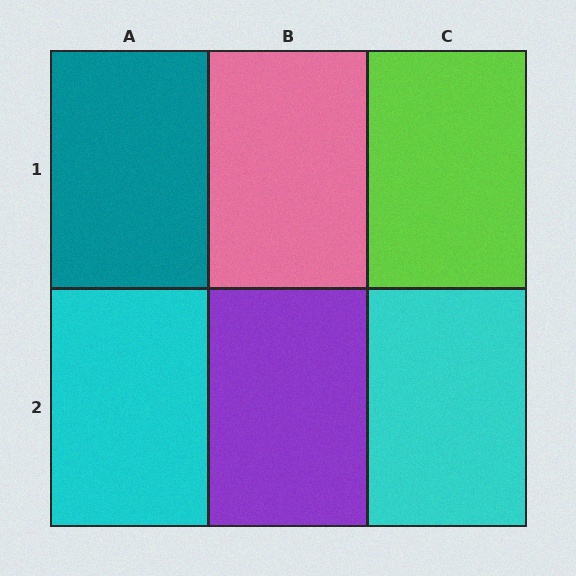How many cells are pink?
1 cell is pink.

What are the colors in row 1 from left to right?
Teal, pink, lime.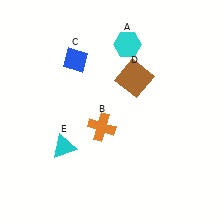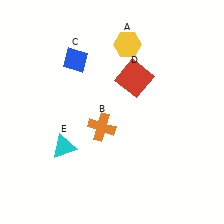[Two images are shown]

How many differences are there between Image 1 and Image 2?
There are 2 differences between the two images.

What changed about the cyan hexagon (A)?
In Image 1, A is cyan. In Image 2, it changed to yellow.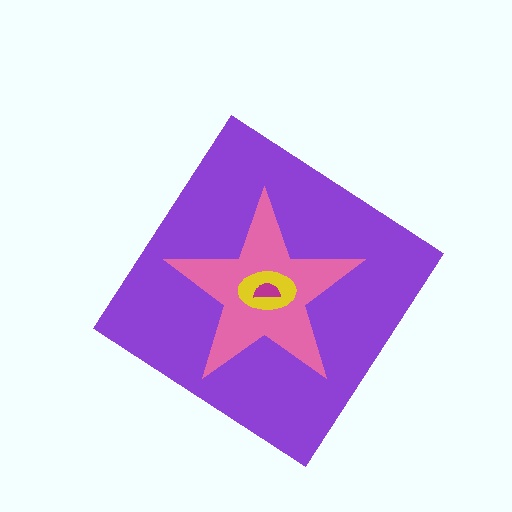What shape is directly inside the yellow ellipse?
The magenta semicircle.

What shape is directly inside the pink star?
The yellow ellipse.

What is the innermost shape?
The magenta semicircle.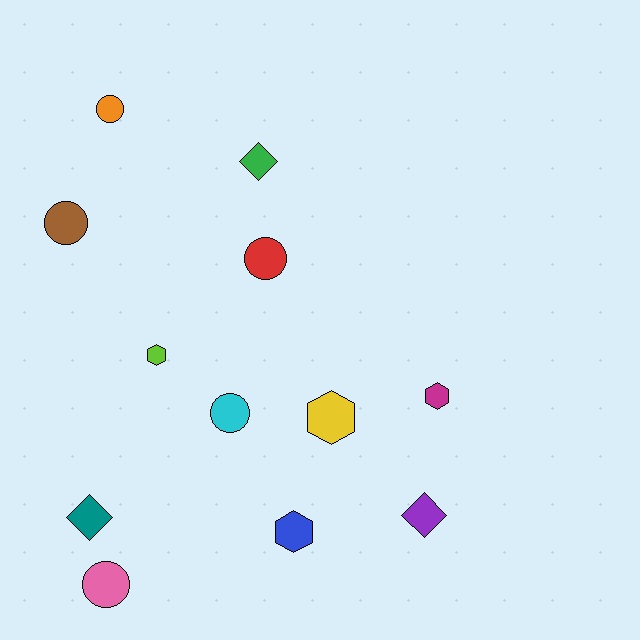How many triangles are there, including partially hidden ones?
There are no triangles.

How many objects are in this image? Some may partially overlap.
There are 12 objects.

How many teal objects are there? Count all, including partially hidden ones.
There is 1 teal object.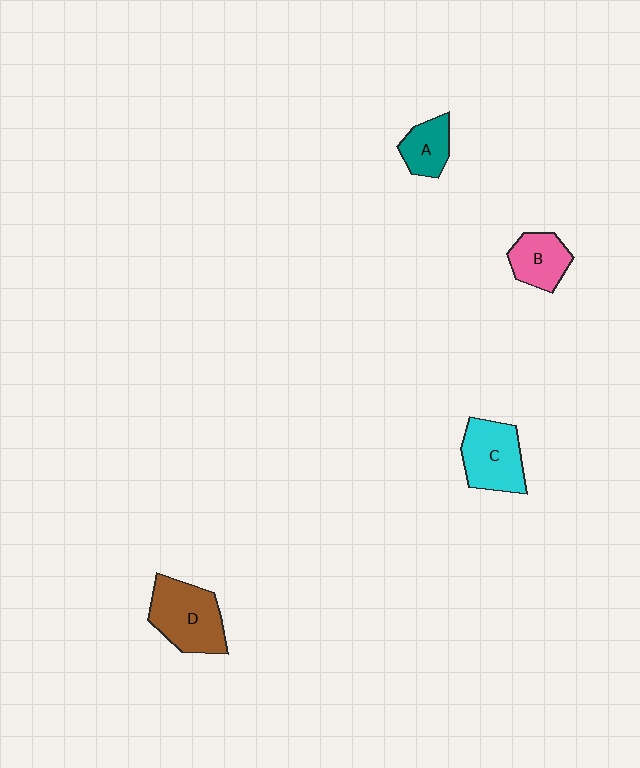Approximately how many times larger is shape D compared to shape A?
Approximately 1.9 times.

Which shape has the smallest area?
Shape A (teal).